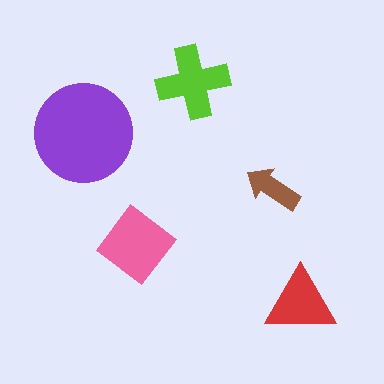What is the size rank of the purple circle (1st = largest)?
1st.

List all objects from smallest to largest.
The brown arrow, the red triangle, the lime cross, the pink diamond, the purple circle.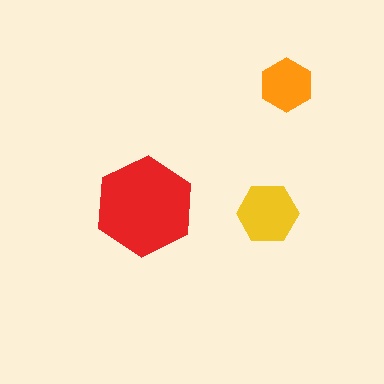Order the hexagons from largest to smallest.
the red one, the yellow one, the orange one.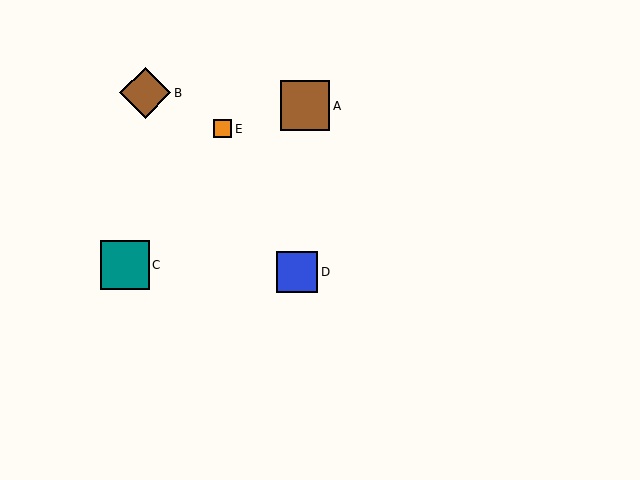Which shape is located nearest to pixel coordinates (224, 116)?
The orange square (labeled E) at (223, 129) is nearest to that location.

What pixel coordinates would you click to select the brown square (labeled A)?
Click at (305, 106) to select the brown square A.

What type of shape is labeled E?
Shape E is an orange square.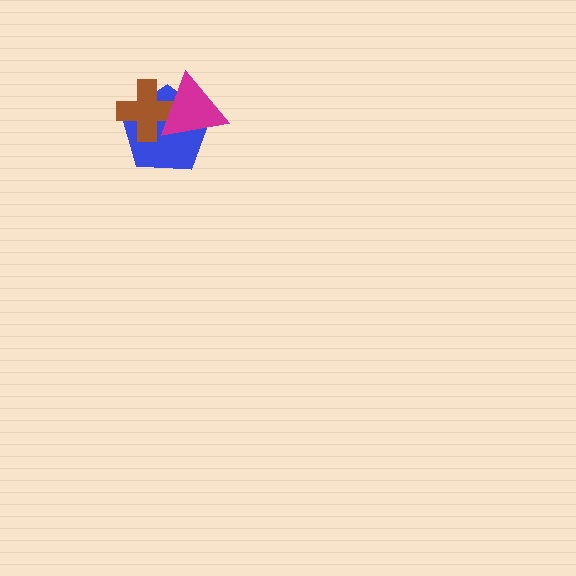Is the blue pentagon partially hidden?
Yes, it is partially covered by another shape.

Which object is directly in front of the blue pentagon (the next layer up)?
The brown cross is directly in front of the blue pentagon.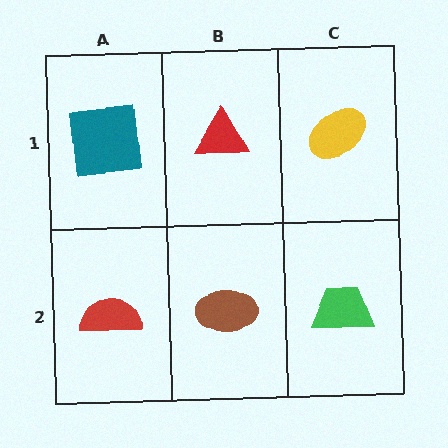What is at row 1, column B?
A red triangle.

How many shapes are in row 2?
3 shapes.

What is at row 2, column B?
A brown ellipse.